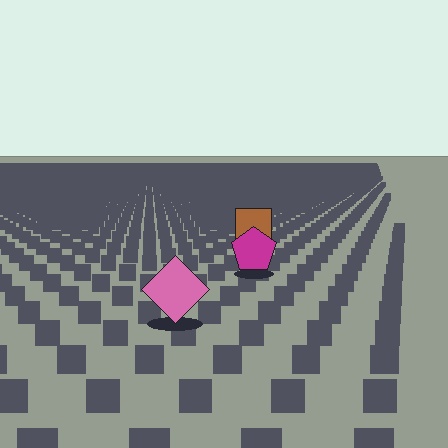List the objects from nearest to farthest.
From nearest to farthest: the pink diamond, the magenta pentagon, the brown square.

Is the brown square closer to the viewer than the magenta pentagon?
No. The magenta pentagon is closer — you can tell from the texture gradient: the ground texture is coarser near it.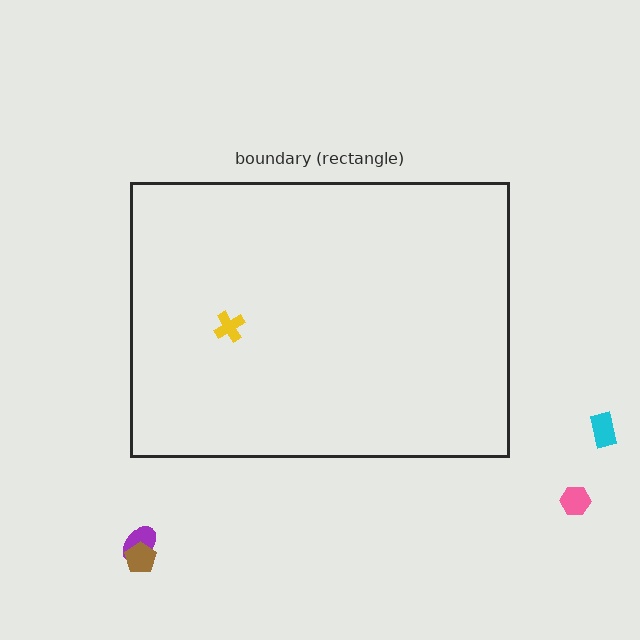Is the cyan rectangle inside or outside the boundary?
Outside.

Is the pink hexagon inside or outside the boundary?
Outside.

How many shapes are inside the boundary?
1 inside, 4 outside.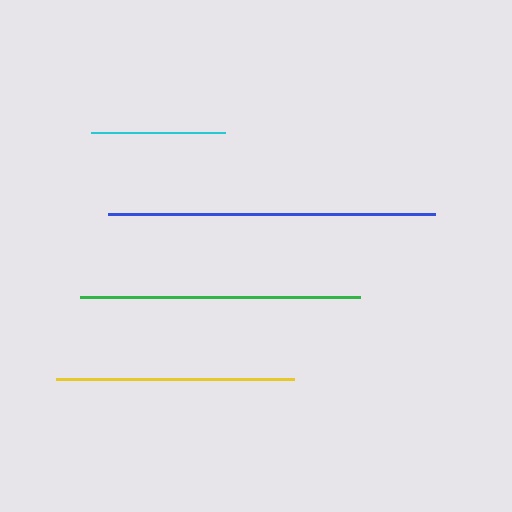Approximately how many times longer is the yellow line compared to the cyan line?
The yellow line is approximately 1.8 times the length of the cyan line.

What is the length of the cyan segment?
The cyan segment is approximately 135 pixels long.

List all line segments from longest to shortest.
From longest to shortest: blue, green, yellow, cyan.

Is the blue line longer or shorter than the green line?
The blue line is longer than the green line.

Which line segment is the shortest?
The cyan line is the shortest at approximately 135 pixels.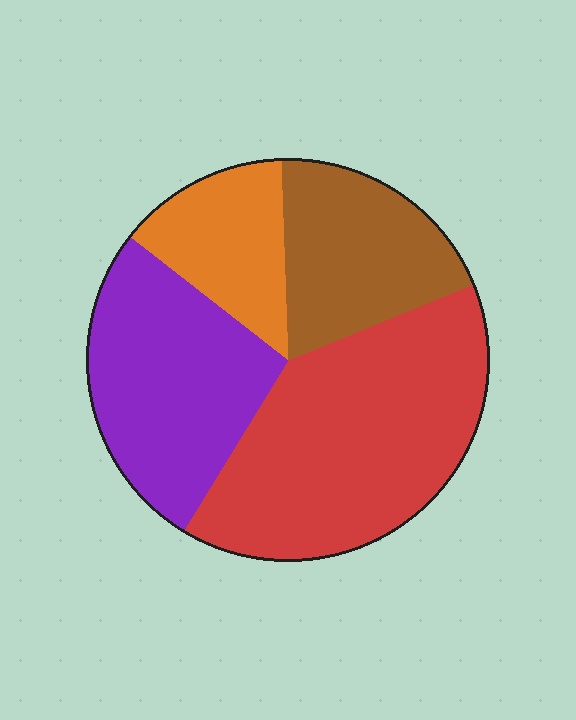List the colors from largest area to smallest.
From largest to smallest: red, purple, brown, orange.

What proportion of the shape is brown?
Brown covers 19% of the shape.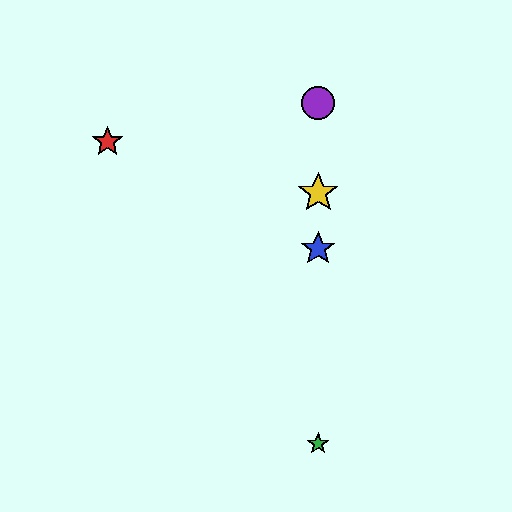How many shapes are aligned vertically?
4 shapes (the blue star, the green star, the yellow star, the purple circle) are aligned vertically.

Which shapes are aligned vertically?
The blue star, the green star, the yellow star, the purple circle are aligned vertically.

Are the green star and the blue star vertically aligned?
Yes, both are at x≈318.